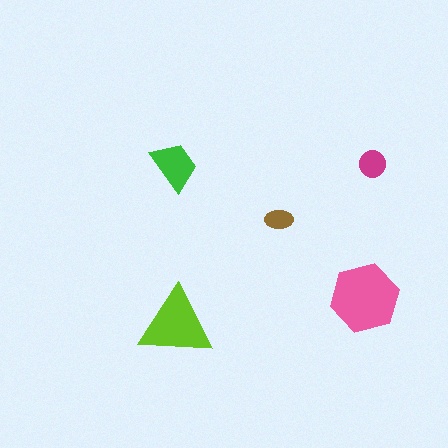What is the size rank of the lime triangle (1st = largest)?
2nd.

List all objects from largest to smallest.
The pink hexagon, the lime triangle, the green trapezoid, the magenta circle, the brown ellipse.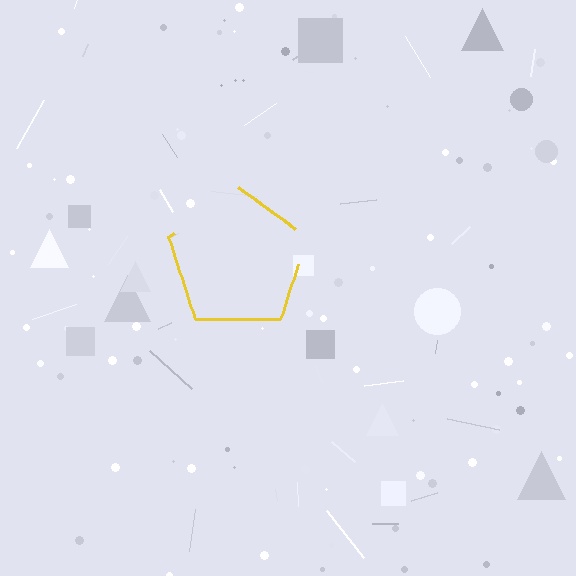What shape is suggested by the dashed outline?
The dashed outline suggests a pentagon.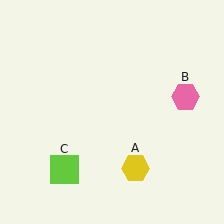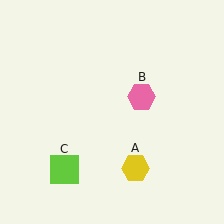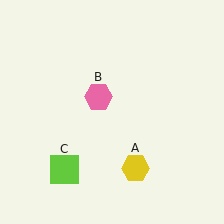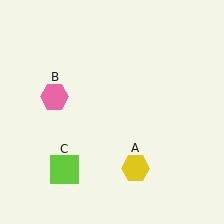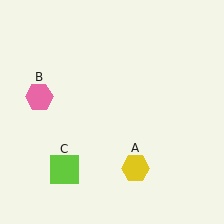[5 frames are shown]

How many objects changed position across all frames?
1 object changed position: pink hexagon (object B).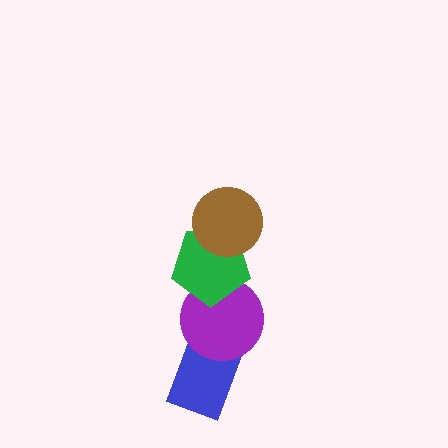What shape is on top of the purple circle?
The green pentagon is on top of the purple circle.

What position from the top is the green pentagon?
The green pentagon is 2nd from the top.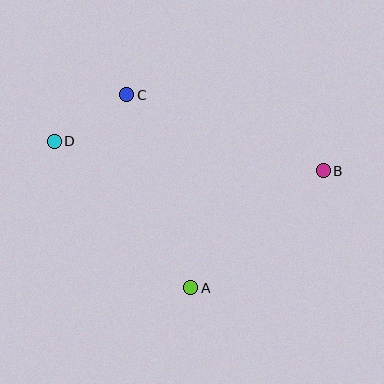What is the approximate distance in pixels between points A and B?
The distance between A and B is approximately 177 pixels.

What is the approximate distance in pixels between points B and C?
The distance between B and C is approximately 211 pixels.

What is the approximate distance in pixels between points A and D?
The distance between A and D is approximately 200 pixels.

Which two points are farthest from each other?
Points B and D are farthest from each other.